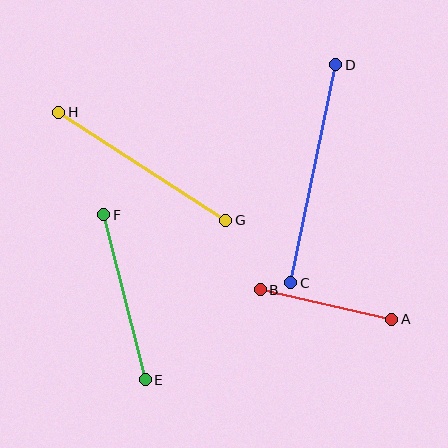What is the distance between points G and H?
The distance is approximately 199 pixels.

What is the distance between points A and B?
The distance is approximately 135 pixels.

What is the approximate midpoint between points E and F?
The midpoint is at approximately (125, 297) pixels.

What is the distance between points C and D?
The distance is approximately 223 pixels.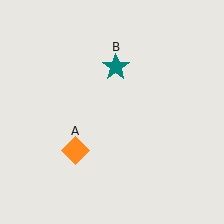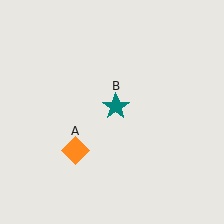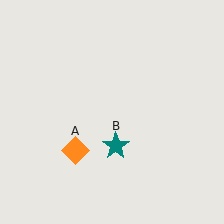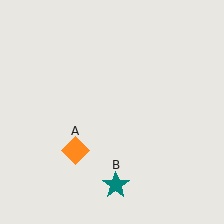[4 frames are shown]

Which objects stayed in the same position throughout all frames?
Orange diamond (object A) remained stationary.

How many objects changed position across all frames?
1 object changed position: teal star (object B).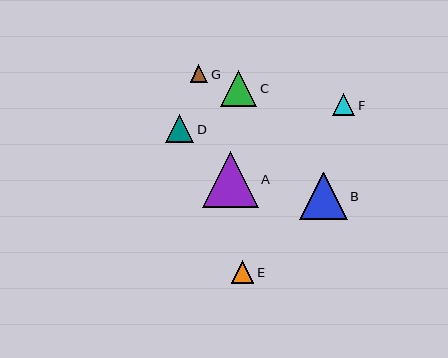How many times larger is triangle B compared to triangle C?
Triangle B is approximately 1.3 times the size of triangle C.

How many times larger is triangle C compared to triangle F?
Triangle C is approximately 1.6 times the size of triangle F.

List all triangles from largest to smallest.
From largest to smallest: A, B, C, D, F, E, G.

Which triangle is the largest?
Triangle A is the largest with a size of approximately 56 pixels.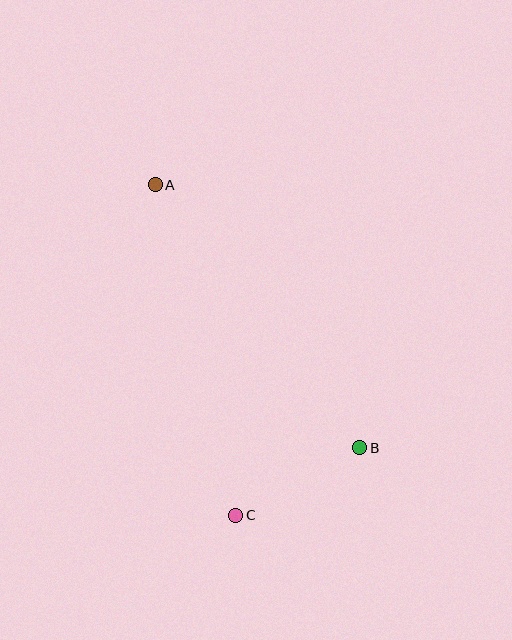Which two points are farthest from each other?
Points A and C are farthest from each other.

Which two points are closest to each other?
Points B and C are closest to each other.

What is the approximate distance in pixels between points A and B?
The distance between A and B is approximately 333 pixels.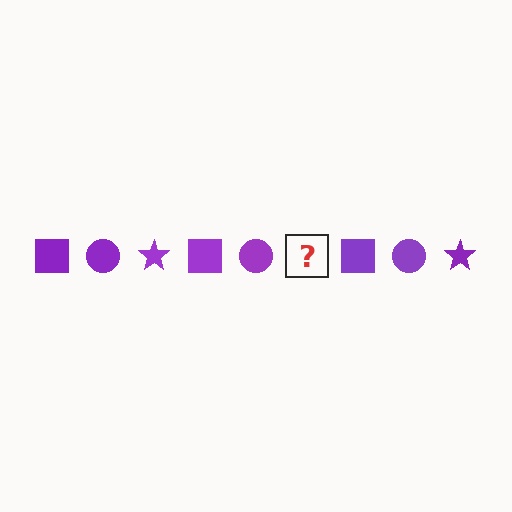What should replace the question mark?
The question mark should be replaced with a purple star.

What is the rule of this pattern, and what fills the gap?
The rule is that the pattern cycles through square, circle, star shapes in purple. The gap should be filled with a purple star.